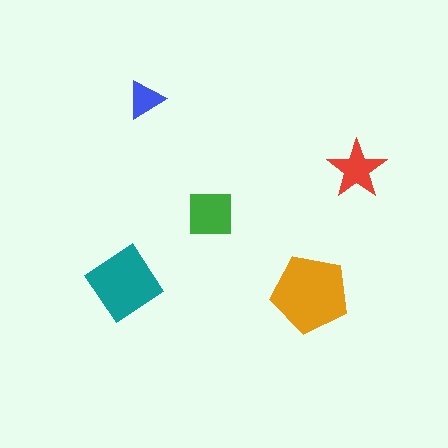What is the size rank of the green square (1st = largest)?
3rd.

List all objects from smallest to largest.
The blue triangle, the red star, the green square, the teal diamond, the orange pentagon.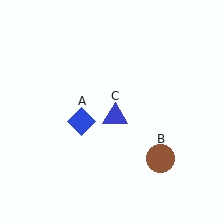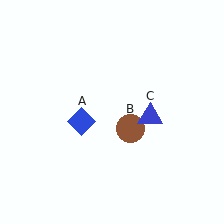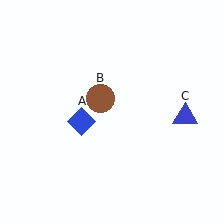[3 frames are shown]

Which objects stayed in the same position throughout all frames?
Blue diamond (object A) remained stationary.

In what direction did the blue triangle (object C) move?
The blue triangle (object C) moved right.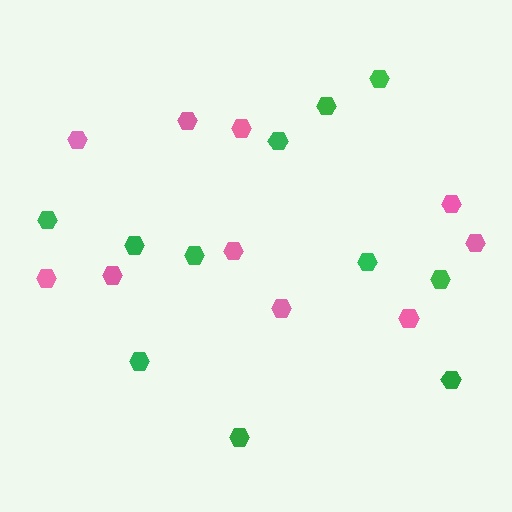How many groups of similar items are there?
There are 2 groups: one group of pink hexagons (10) and one group of green hexagons (11).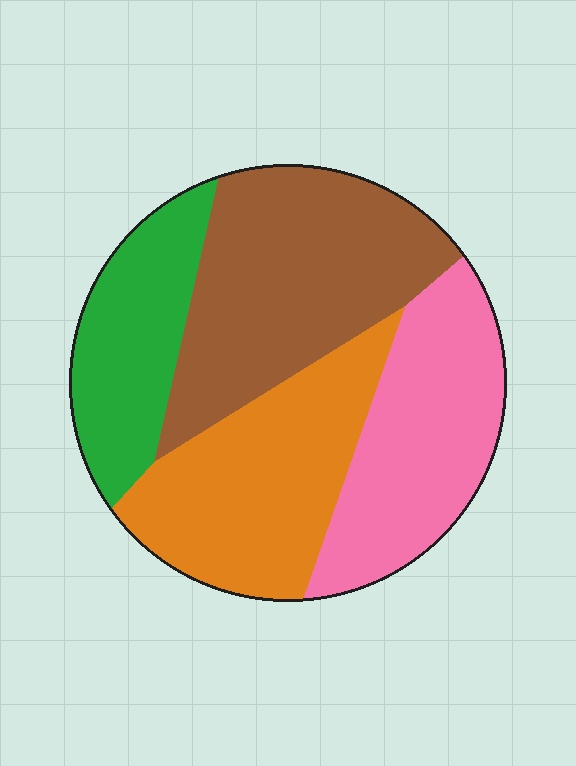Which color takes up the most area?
Brown, at roughly 30%.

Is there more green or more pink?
Pink.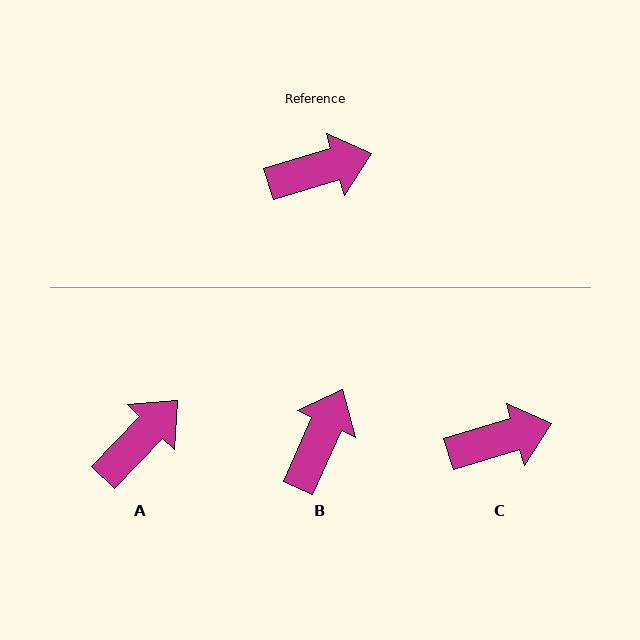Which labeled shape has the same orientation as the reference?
C.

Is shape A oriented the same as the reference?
No, it is off by about 30 degrees.